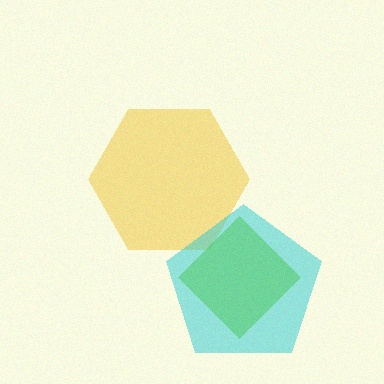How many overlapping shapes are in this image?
There are 3 overlapping shapes in the image.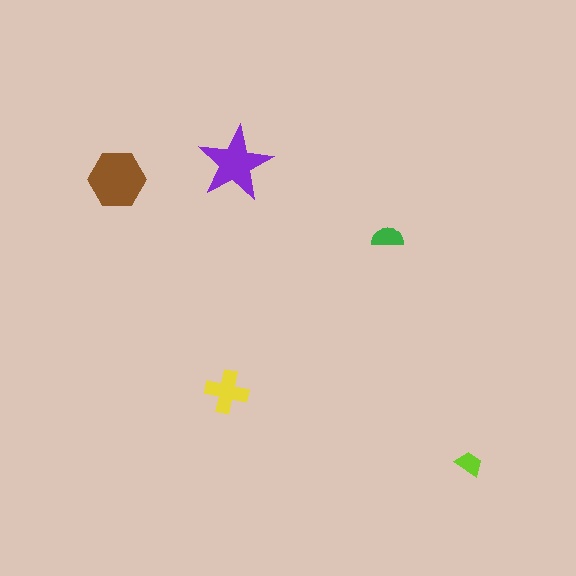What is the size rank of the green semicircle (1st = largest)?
4th.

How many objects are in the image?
There are 5 objects in the image.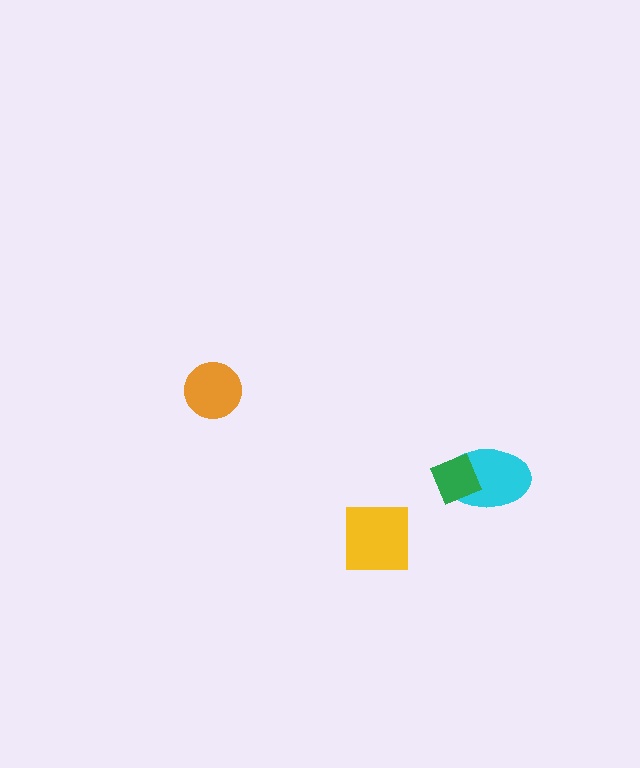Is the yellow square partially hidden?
No, no other shape covers it.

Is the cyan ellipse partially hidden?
Yes, it is partially covered by another shape.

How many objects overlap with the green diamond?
1 object overlaps with the green diamond.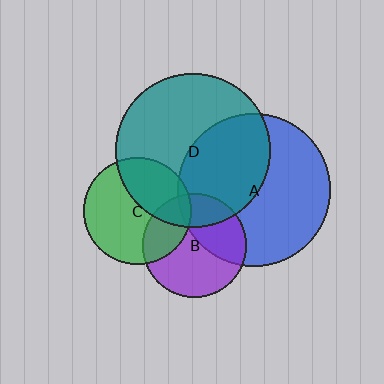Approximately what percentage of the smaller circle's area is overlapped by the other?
Approximately 45%.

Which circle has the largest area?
Circle D (teal).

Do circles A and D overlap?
Yes.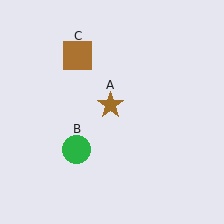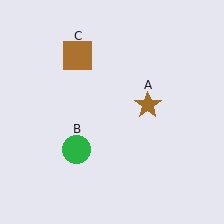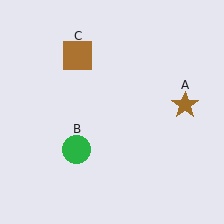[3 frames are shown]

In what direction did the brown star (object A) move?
The brown star (object A) moved right.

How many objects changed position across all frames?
1 object changed position: brown star (object A).